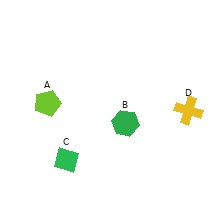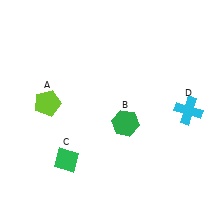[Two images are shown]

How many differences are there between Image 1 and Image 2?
There is 1 difference between the two images.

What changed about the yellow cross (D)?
In Image 1, D is yellow. In Image 2, it changed to cyan.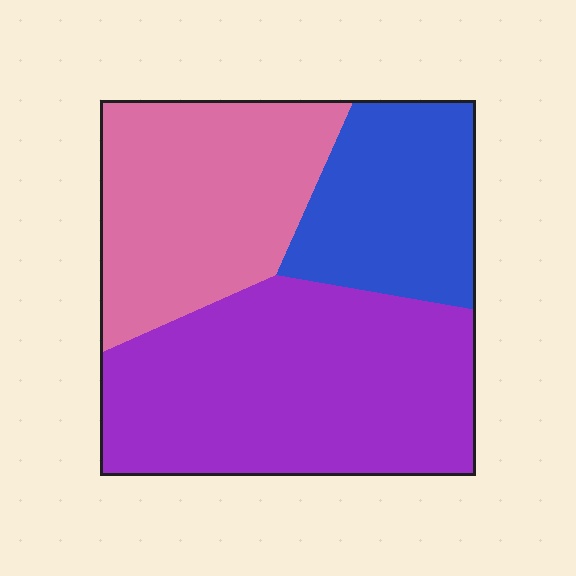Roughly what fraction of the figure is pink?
Pink takes up about one third (1/3) of the figure.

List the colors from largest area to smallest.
From largest to smallest: purple, pink, blue.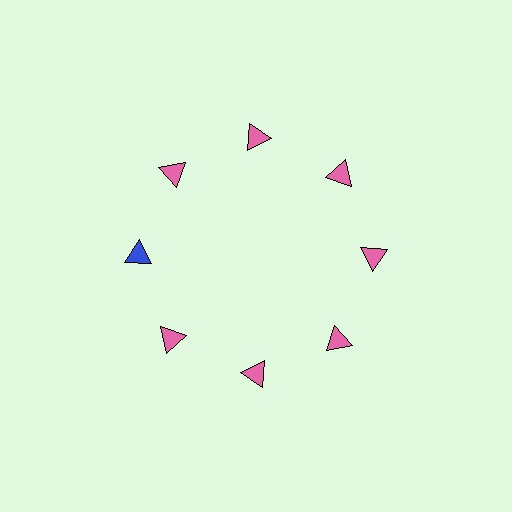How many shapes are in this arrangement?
There are 8 shapes arranged in a ring pattern.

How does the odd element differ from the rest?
It has a different color: blue instead of pink.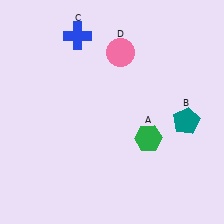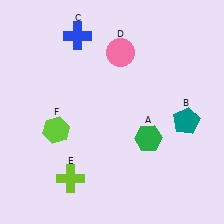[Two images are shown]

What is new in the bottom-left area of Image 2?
A lime cross (E) was added in the bottom-left area of Image 2.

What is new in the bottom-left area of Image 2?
A lime hexagon (F) was added in the bottom-left area of Image 2.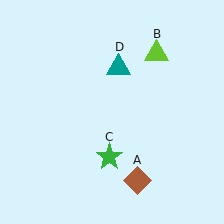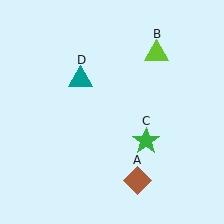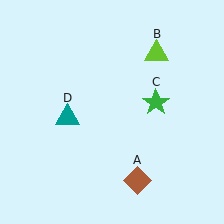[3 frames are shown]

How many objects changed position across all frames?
2 objects changed position: green star (object C), teal triangle (object D).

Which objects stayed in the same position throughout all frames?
Brown diamond (object A) and lime triangle (object B) remained stationary.